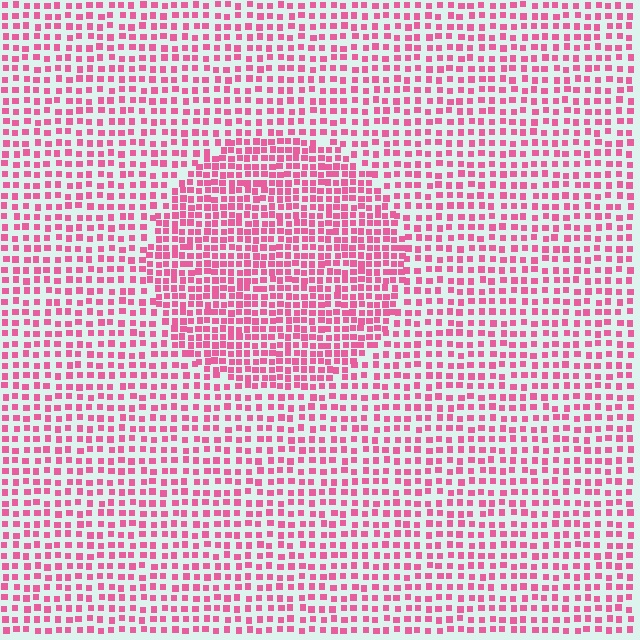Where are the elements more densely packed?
The elements are more densely packed inside the circle boundary.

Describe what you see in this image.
The image contains small pink elements arranged at two different densities. A circle-shaped region is visible where the elements are more densely packed than the surrounding area.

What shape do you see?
I see a circle.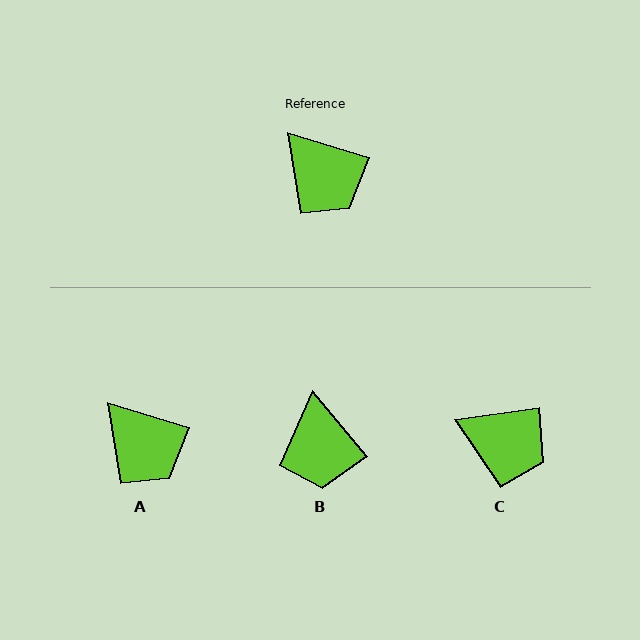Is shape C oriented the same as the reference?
No, it is off by about 25 degrees.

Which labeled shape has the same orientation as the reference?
A.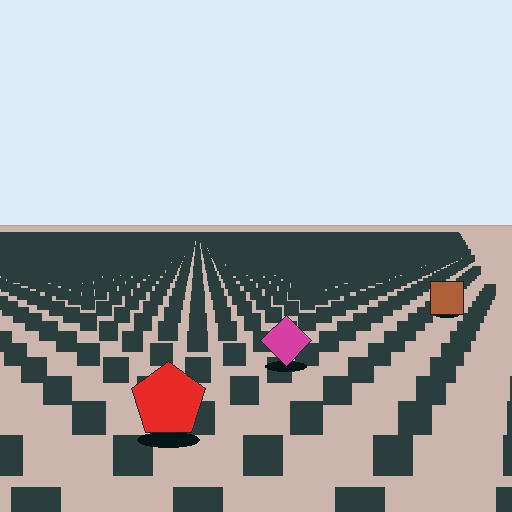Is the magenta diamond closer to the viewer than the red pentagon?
No. The red pentagon is closer — you can tell from the texture gradient: the ground texture is coarser near it.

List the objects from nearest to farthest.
From nearest to farthest: the red pentagon, the magenta diamond, the brown square.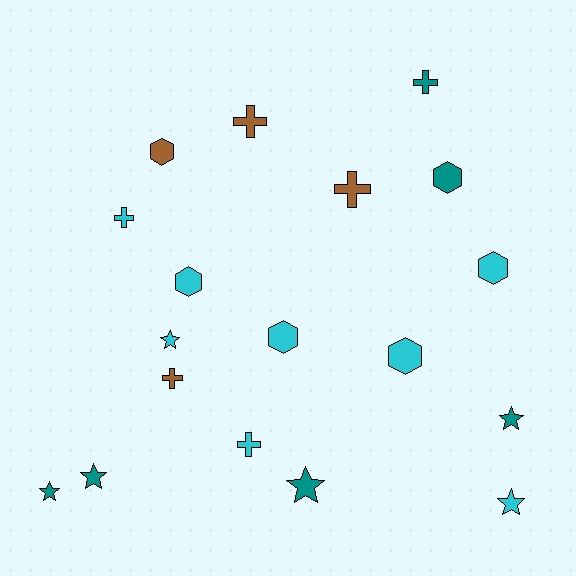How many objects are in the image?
There are 18 objects.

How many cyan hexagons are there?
There are 4 cyan hexagons.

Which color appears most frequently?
Cyan, with 8 objects.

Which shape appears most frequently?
Cross, with 6 objects.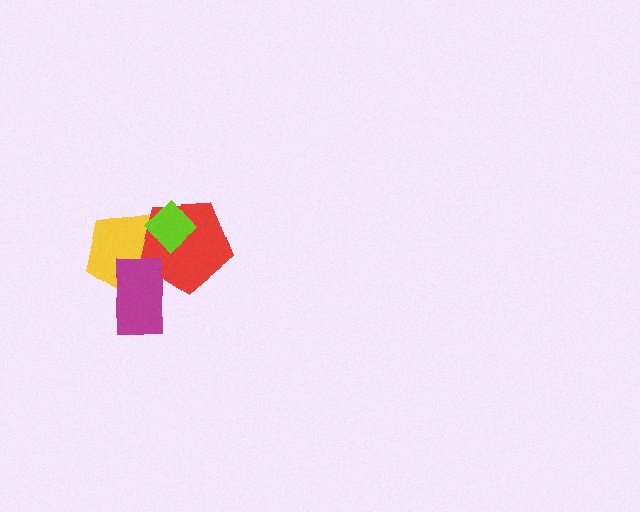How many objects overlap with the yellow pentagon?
3 objects overlap with the yellow pentagon.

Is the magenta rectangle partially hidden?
No, no other shape covers it.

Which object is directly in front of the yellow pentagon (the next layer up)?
The red pentagon is directly in front of the yellow pentagon.